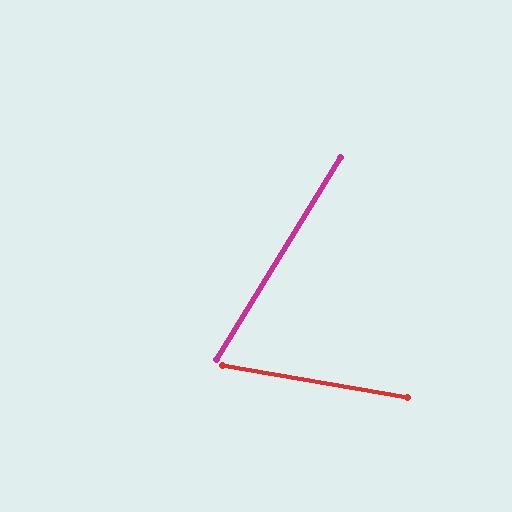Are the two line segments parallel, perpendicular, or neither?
Neither parallel nor perpendicular — they differ by about 68°.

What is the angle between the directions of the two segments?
Approximately 68 degrees.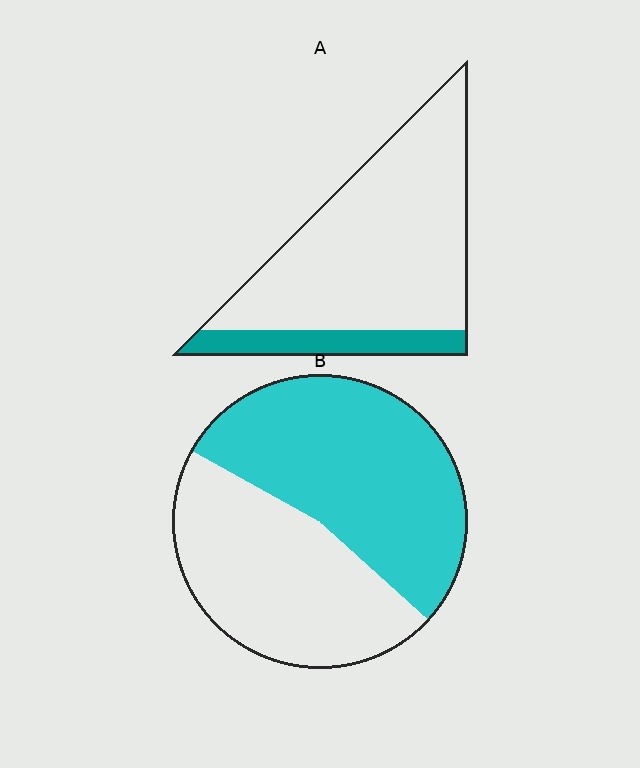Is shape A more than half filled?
No.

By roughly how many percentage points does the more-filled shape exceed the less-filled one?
By roughly 35 percentage points (B over A).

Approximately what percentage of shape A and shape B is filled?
A is approximately 15% and B is approximately 55%.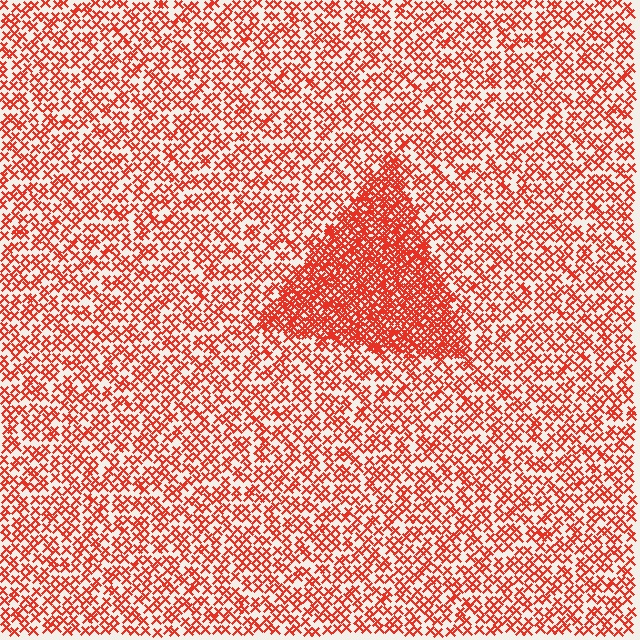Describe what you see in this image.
The image contains small red elements arranged at two different densities. A triangle-shaped region is visible where the elements are more densely packed than the surrounding area.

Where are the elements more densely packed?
The elements are more densely packed inside the triangle boundary.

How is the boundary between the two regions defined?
The boundary is defined by a change in element density (approximately 2.3x ratio). All elements are the same color, size, and shape.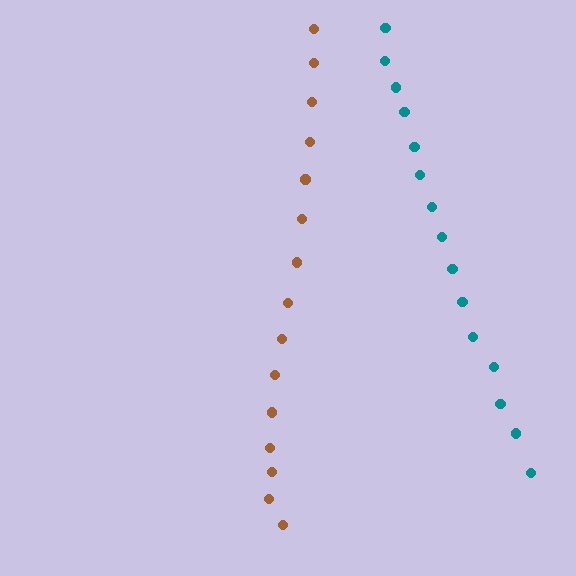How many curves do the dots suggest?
There are 2 distinct paths.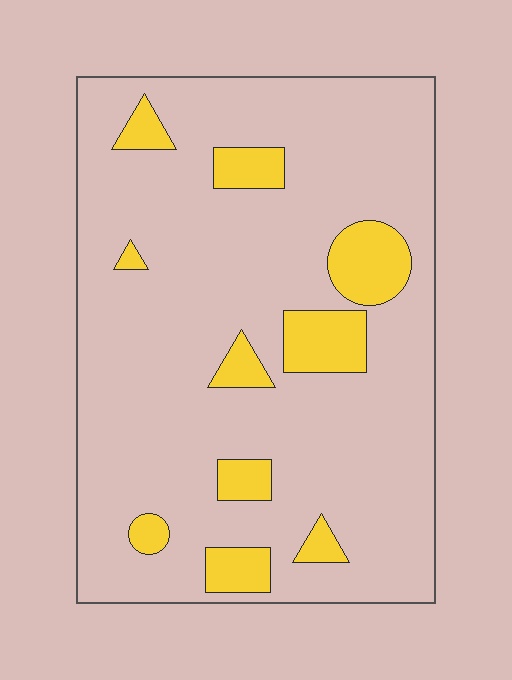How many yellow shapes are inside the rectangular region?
10.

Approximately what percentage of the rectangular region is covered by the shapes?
Approximately 15%.